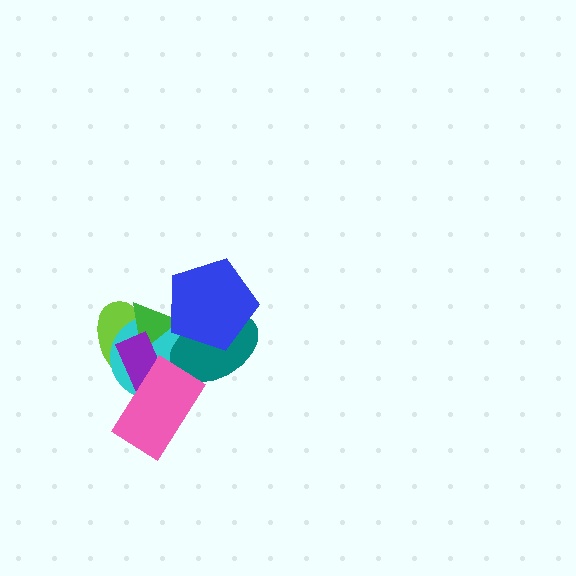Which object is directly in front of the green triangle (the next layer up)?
The teal ellipse is directly in front of the green triangle.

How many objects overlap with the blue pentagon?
3 objects overlap with the blue pentagon.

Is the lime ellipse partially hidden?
Yes, it is partially covered by another shape.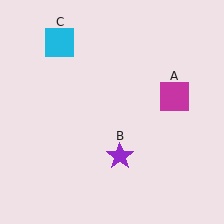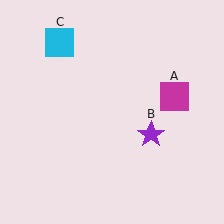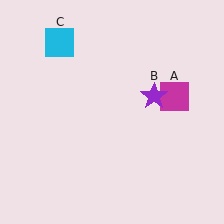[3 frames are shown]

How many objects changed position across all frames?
1 object changed position: purple star (object B).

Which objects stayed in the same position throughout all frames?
Magenta square (object A) and cyan square (object C) remained stationary.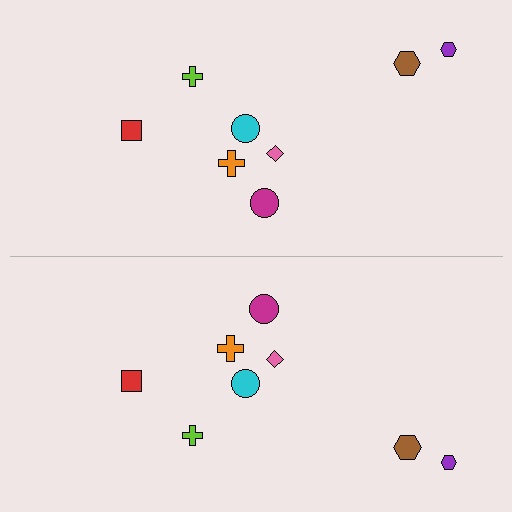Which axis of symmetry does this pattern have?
The pattern has a horizontal axis of symmetry running through the center of the image.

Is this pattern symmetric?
Yes, this pattern has bilateral (reflection) symmetry.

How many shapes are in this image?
There are 16 shapes in this image.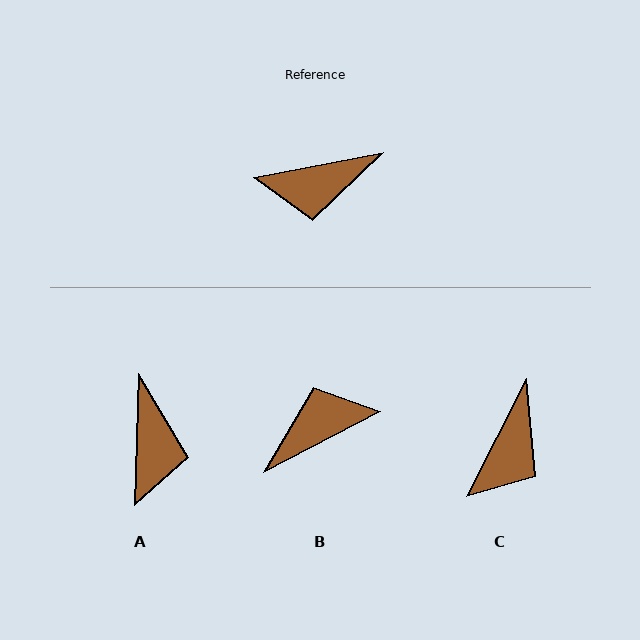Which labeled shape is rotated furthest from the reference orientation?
B, about 164 degrees away.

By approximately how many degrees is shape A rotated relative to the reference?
Approximately 77 degrees counter-clockwise.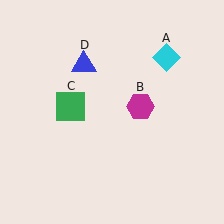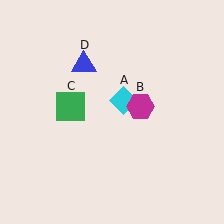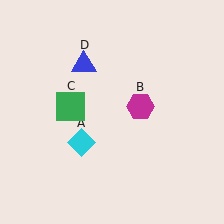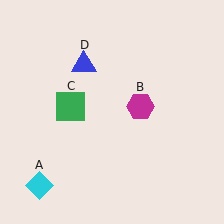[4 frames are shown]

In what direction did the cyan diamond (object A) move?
The cyan diamond (object A) moved down and to the left.